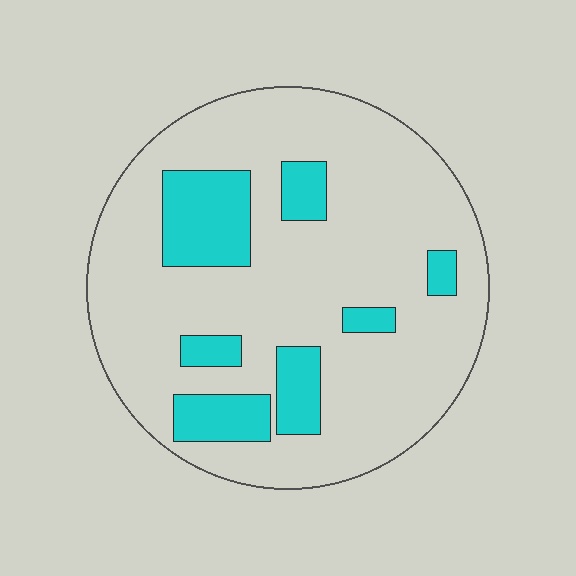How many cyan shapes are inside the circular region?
7.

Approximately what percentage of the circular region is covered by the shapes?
Approximately 20%.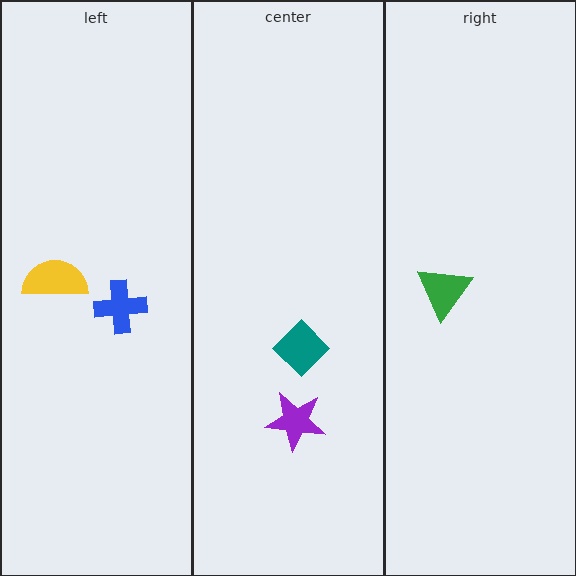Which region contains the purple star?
The center region.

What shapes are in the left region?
The blue cross, the yellow semicircle.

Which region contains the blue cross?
The left region.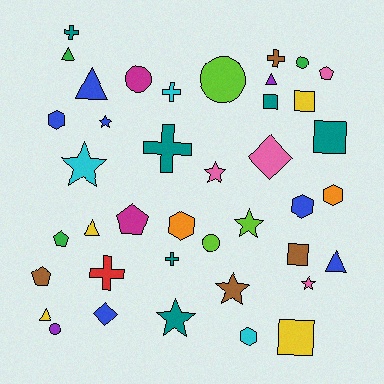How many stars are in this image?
There are 7 stars.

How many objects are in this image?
There are 40 objects.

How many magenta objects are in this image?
There are 2 magenta objects.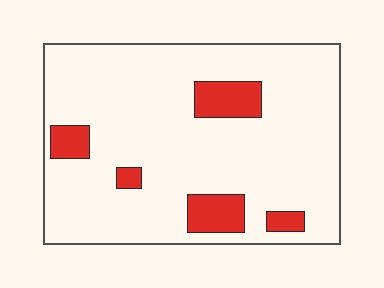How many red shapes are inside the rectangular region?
5.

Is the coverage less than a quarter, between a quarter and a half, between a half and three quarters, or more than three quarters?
Less than a quarter.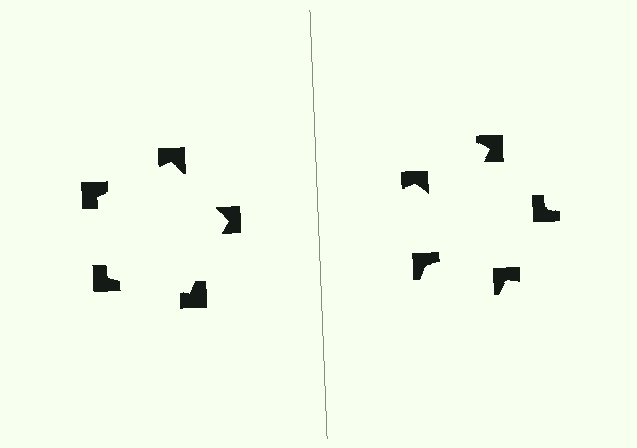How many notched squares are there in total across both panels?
10 — 5 on each side.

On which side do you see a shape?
An illusory pentagon appears on the left side. On the right side the wedge cuts are rotated, so no coherent shape forms.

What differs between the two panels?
The notched squares are positioned identically on both sides; only the wedge orientations differ. On the left they align to a pentagon; on the right they are misaligned.